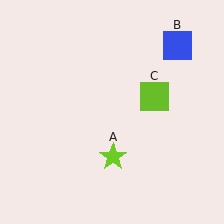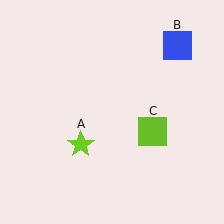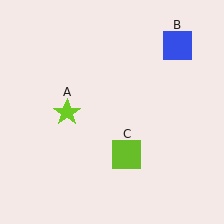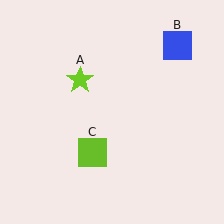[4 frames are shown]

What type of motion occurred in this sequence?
The lime star (object A), lime square (object C) rotated clockwise around the center of the scene.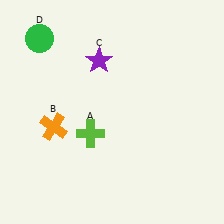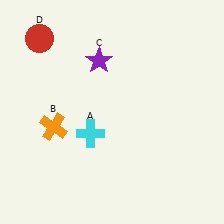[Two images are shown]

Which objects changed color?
A changed from lime to cyan. D changed from green to red.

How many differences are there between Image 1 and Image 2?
There are 2 differences between the two images.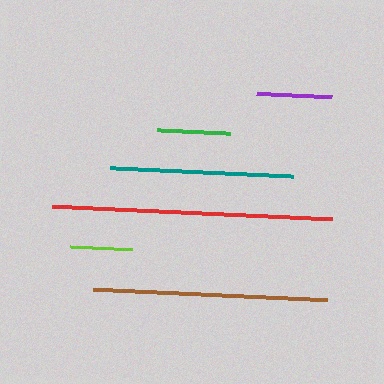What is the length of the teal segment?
The teal segment is approximately 183 pixels long.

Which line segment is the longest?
The red line is the longest at approximately 280 pixels.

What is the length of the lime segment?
The lime segment is approximately 62 pixels long.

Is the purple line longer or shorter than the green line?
The purple line is longer than the green line.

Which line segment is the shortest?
The lime line is the shortest at approximately 62 pixels.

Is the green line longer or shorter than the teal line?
The teal line is longer than the green line.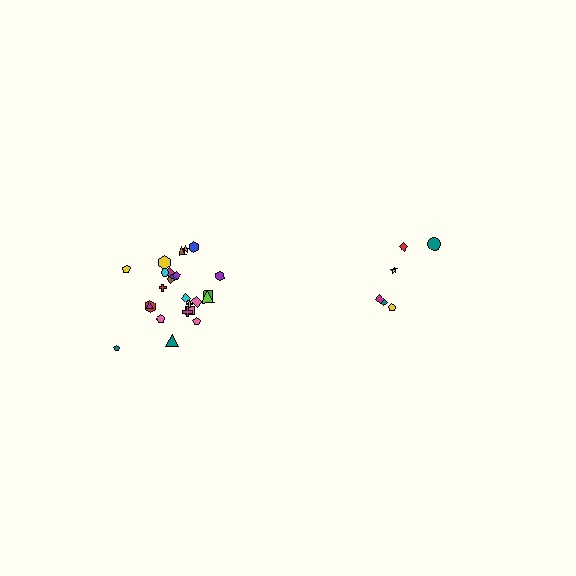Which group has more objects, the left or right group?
The left group.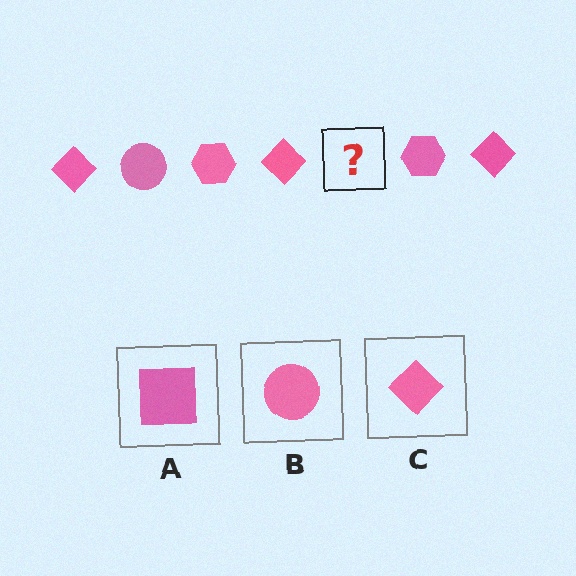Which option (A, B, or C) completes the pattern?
B.